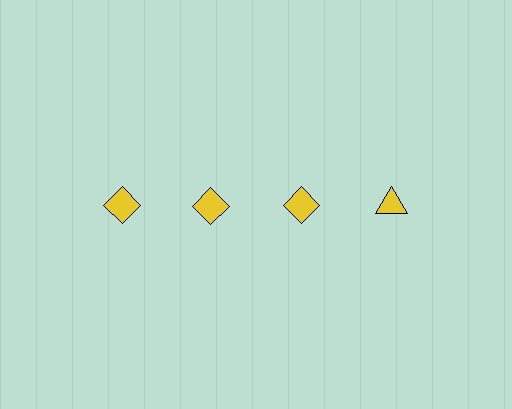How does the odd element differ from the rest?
It has a different shape: triangle instead of diamond.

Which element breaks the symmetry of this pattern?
The yellow triangle in the top row, second from right column breaks the symmetry. All other shapes are yellow diamonds.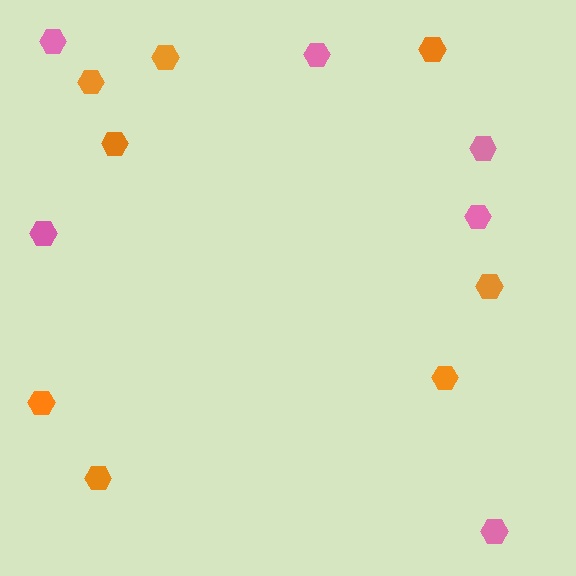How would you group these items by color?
There are 2 groups: one group of pink hexagons (6) and one group of orange hexagons (8).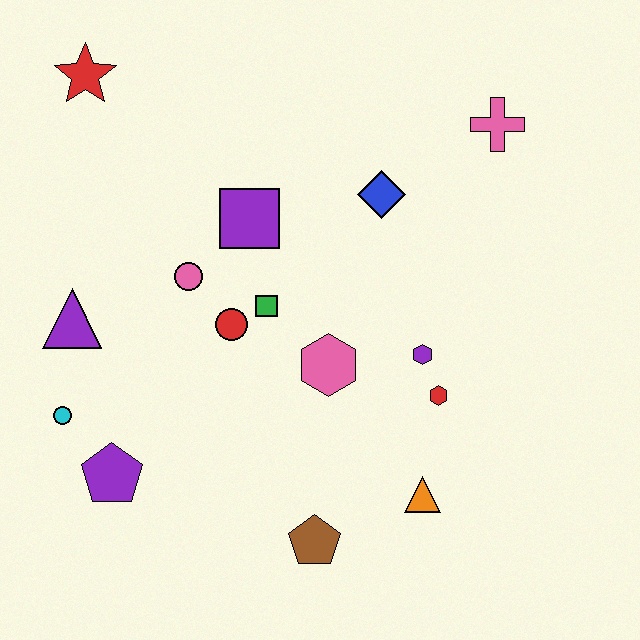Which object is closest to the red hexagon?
The purple hexagon is closest to the red hexagon.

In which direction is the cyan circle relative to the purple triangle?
The cyan circle is below the purple triangle.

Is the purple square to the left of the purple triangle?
No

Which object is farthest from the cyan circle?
The pink cross is farthest from the cyan circle.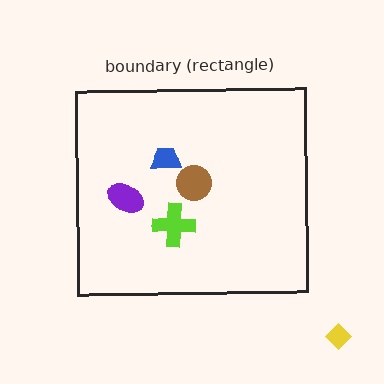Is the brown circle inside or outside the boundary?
Inside.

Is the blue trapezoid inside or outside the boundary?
Inside.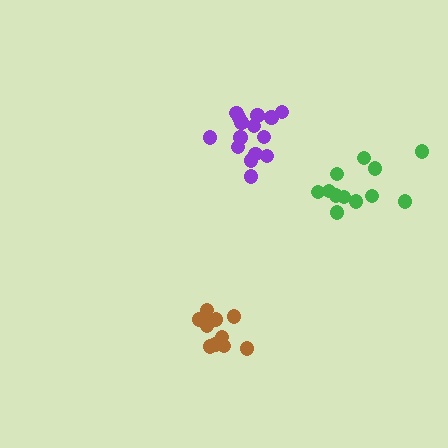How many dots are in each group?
Group 1: 15 dots, Group 2: 12 dots, Group 3: 12 dots (39 total).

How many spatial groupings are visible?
There are 3 spatial groupings.